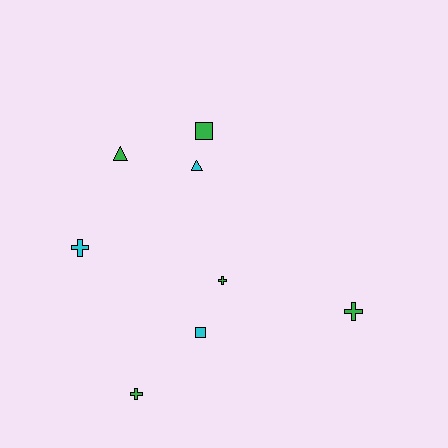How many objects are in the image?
There are 8 objects.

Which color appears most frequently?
Green, with 5 objects.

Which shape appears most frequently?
Cross, with 4 objects.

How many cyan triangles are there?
There is 1 cyan triangle.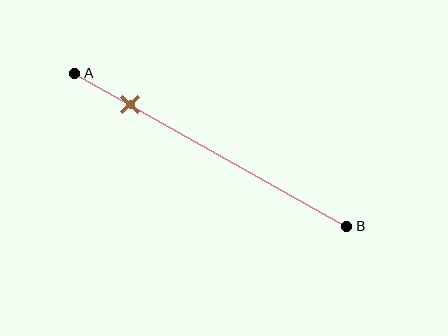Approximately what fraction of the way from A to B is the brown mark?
The brown mark is approximately 20% of the way from A to B.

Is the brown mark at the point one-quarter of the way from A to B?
No, the mark is at about 20% from A, not at the 25% one-quarter point.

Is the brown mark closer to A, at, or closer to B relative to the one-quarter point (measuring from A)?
The brown mark is closer to point A than the one-quarter point of segment AB.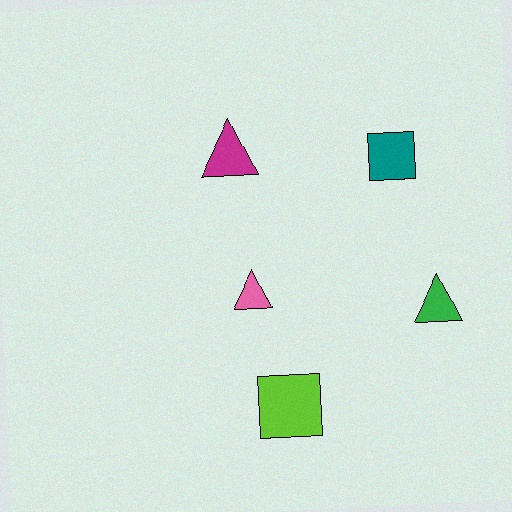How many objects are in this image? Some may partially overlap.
There are 5 objects.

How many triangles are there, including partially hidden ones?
There are 3 triangles.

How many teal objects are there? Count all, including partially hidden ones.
There is 1 teal object.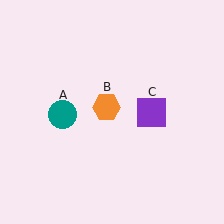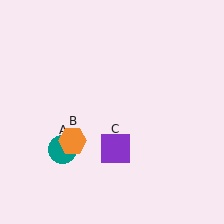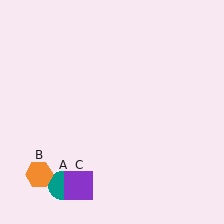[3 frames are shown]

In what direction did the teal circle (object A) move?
The teal circle (object A) moved down.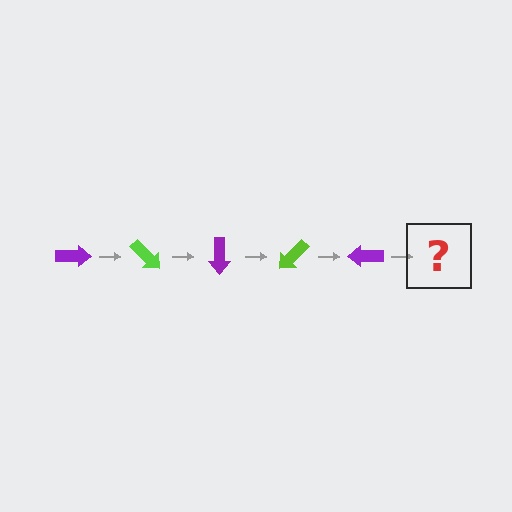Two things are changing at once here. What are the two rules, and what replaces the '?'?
The two rules are that it rotates 45 degrees each step and the color cycles through purple and lime. The '?' should be a lime arrow, rotated 225 degrees from the start.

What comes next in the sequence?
The next element should be a lime arrow, rotated 225 degrees from the start.